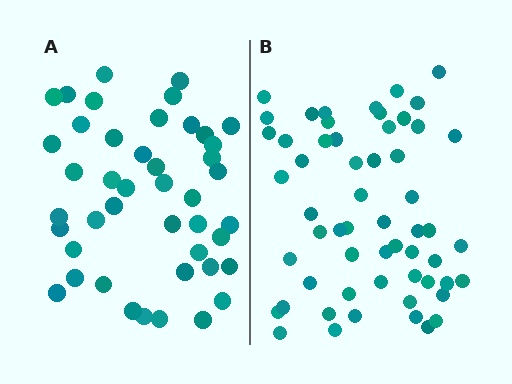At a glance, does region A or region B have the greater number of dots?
Region B (the right region) has more dots.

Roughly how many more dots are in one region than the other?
Region B has approximately 15 more dots than region A.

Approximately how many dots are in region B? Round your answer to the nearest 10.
About 60 dots. (The exact count is 57, which rounds to 60.)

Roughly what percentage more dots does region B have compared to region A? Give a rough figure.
About 30% more.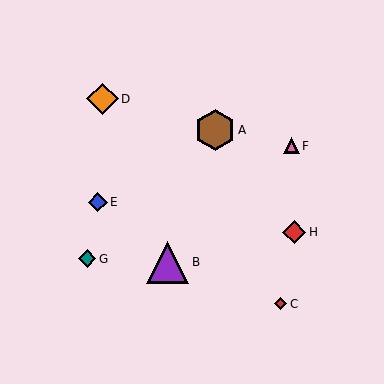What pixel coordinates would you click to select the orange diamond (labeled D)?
Click at (103, 99) to select the orange diamond D.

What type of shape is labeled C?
Shape C is a red diamond.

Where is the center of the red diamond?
The center of the red diamond is at (281, 304).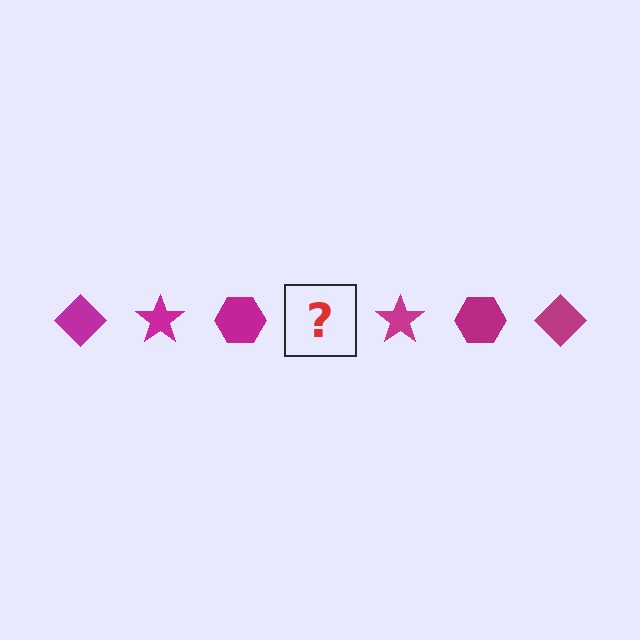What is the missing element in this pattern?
The missing element is a magenta diamond.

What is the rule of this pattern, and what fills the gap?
The rule is that the pattern cycles through diamond, star, hexagon shapes in magenta. The gap should be filled with a magenta diamond.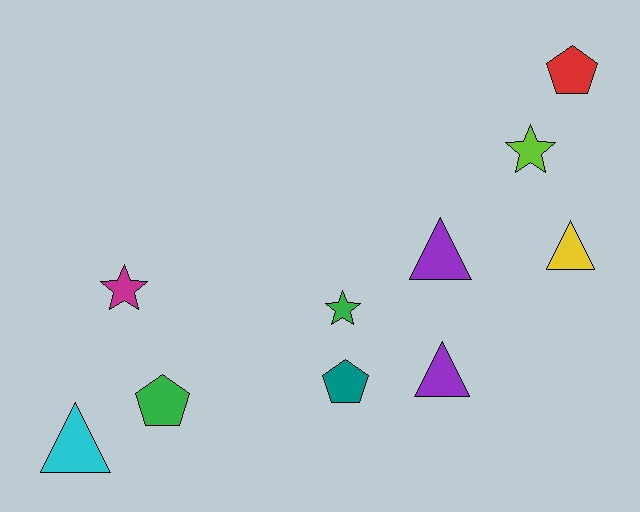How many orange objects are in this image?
There are no orange objects.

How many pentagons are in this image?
There are 3 pentagons.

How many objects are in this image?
There are 10 objects.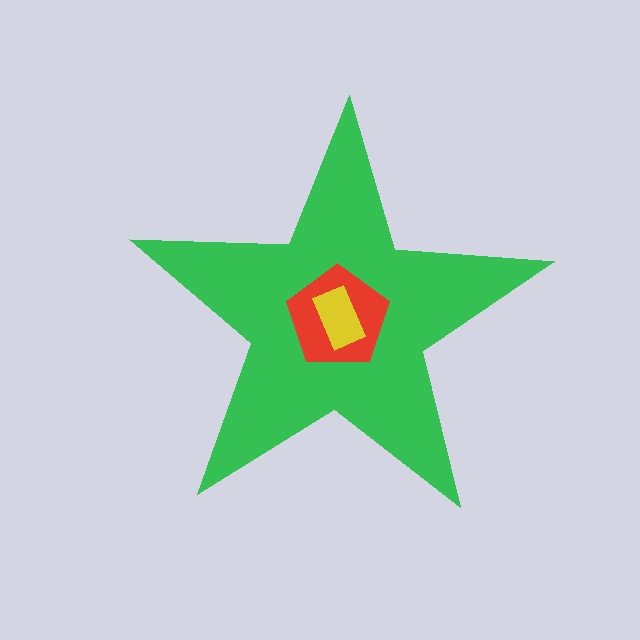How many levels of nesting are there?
3.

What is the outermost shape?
The green star.